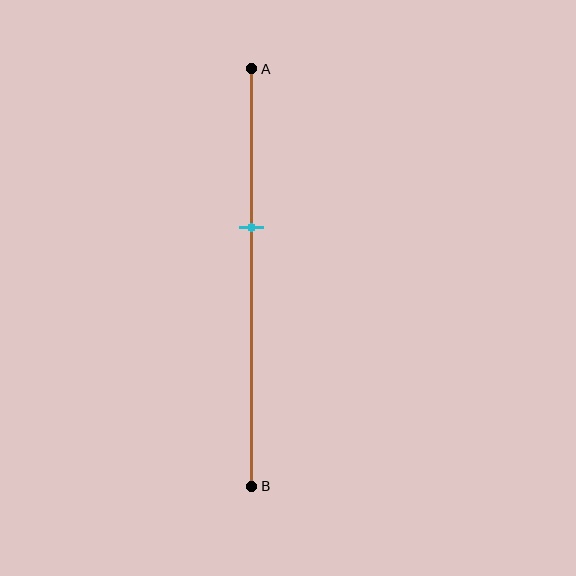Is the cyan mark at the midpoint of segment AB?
No, the mark is at about 40% from A, not at the 50% midpoint.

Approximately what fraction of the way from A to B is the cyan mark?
The cyan mark is approximately 40% of the way from A to B.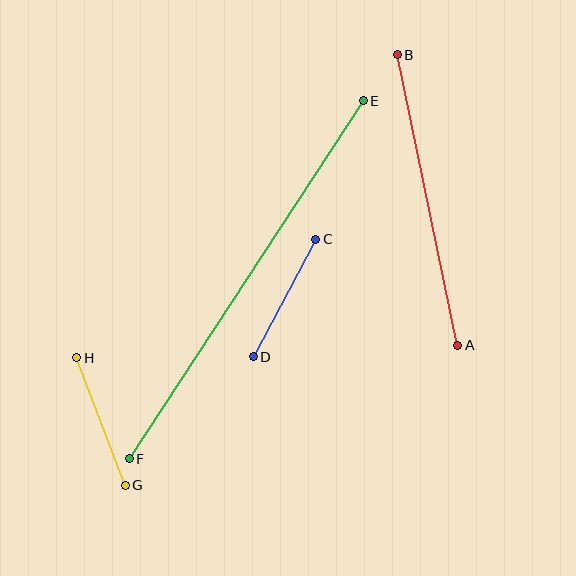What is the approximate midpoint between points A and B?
The midpoint is at approximately (428, 200) pixels.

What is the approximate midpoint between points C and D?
The midpoint is at approximately (284, 298) pixels.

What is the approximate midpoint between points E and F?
The midpoint is at approximately (246, 280) pixels.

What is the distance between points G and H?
The distance is approximately 136 pixels.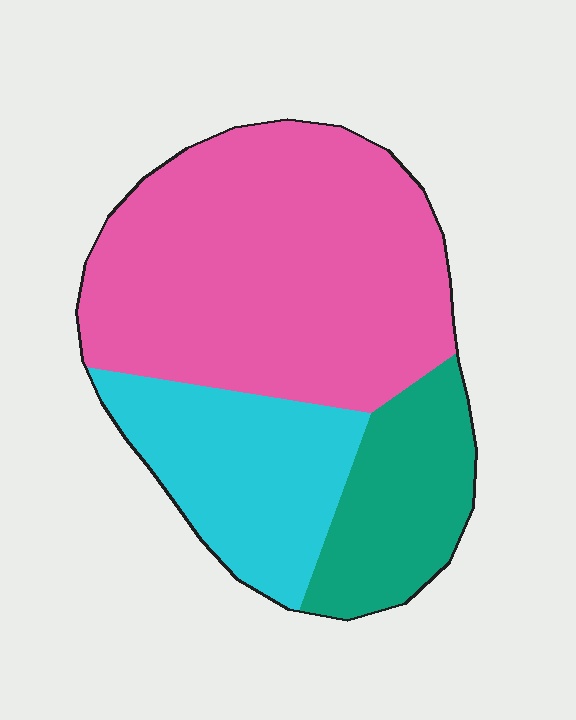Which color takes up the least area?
Teal, at roughly 20%.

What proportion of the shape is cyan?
Cyan covers roughly 25% of the shape.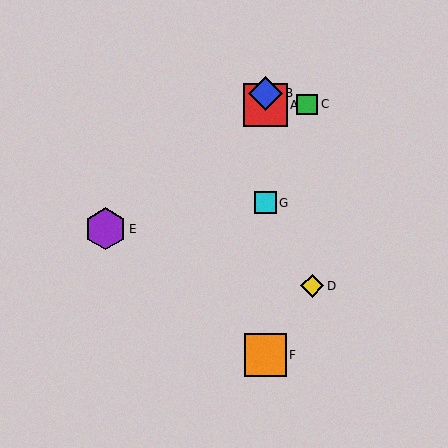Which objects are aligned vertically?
Objects A, B, F, G are aligned vertically.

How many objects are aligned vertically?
4 objects (A, B, F, G) are aligned vertically.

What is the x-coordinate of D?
Object D is at x≈312.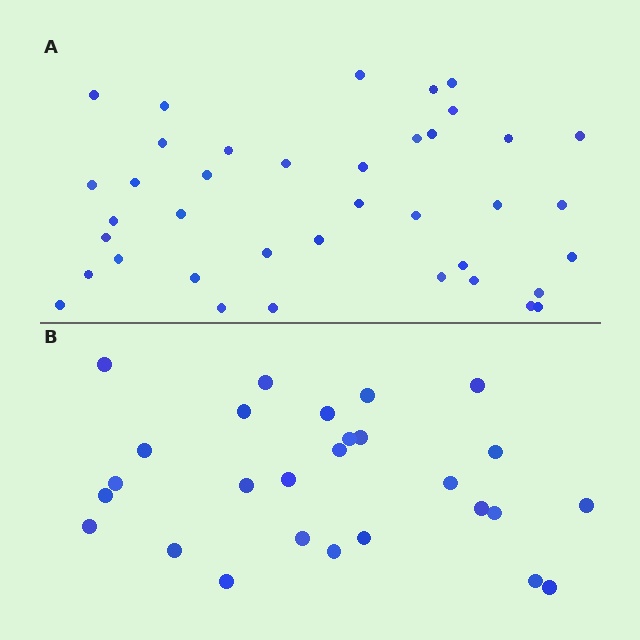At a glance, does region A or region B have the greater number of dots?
Region A (the top region) has more dots.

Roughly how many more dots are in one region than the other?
Region A has roughly 12 or so more dots than region B.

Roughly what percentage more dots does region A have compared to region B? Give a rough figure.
About 45% more.